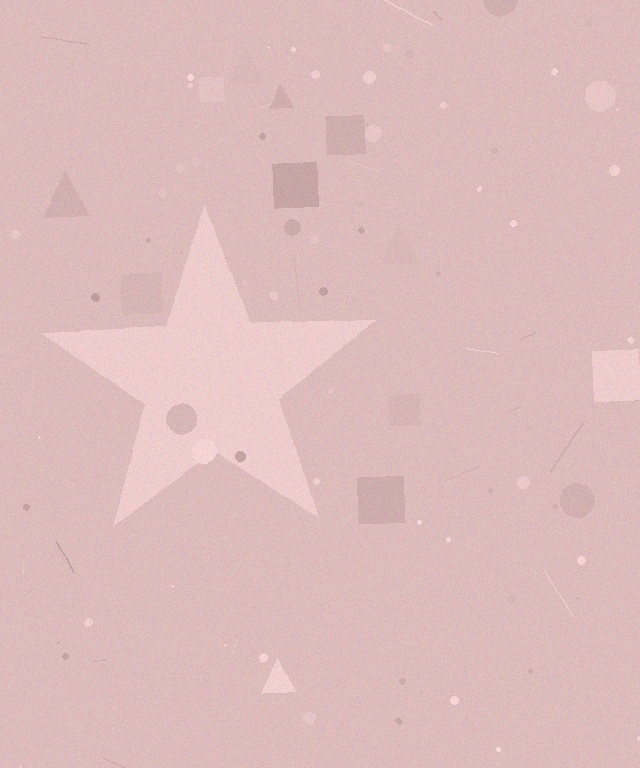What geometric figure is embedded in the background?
A star is embedded in the background.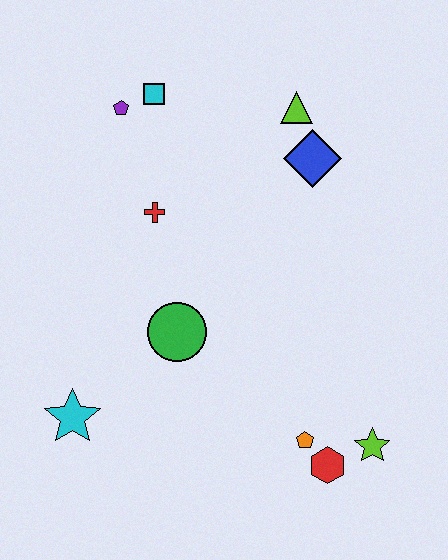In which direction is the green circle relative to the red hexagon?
The green circle is to the left of the red hexagon.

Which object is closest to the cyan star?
The green circle is closest to the cyan star.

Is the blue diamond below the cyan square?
Yes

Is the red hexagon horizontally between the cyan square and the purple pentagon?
No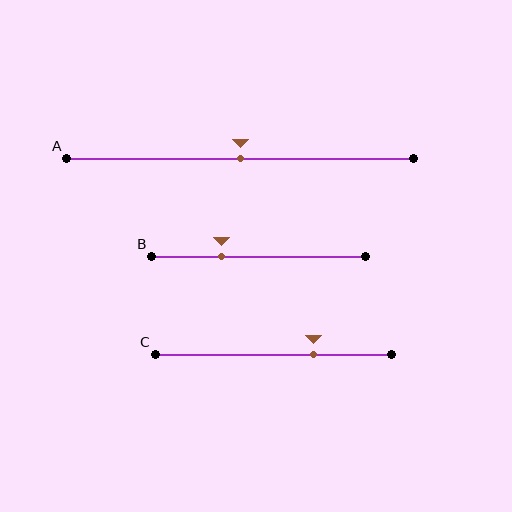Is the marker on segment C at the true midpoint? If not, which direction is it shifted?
No, the marker on segment C is shifted to the right by about 17% of the segment length.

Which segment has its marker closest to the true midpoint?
Segment A has its marker closest to the true midpoint.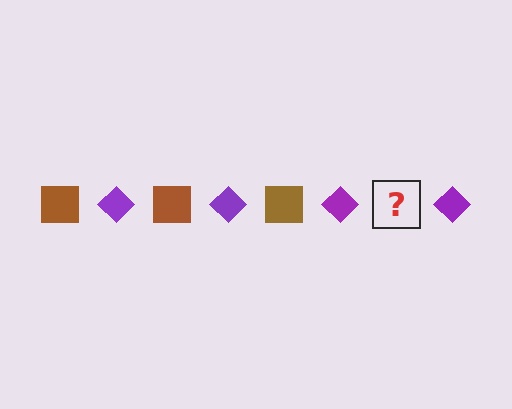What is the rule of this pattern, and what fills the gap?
The rule is that the pattern alternates between brown square and purple diamond. The gap should be filled with a brown square.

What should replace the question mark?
The question mark should be replaced with a brown square.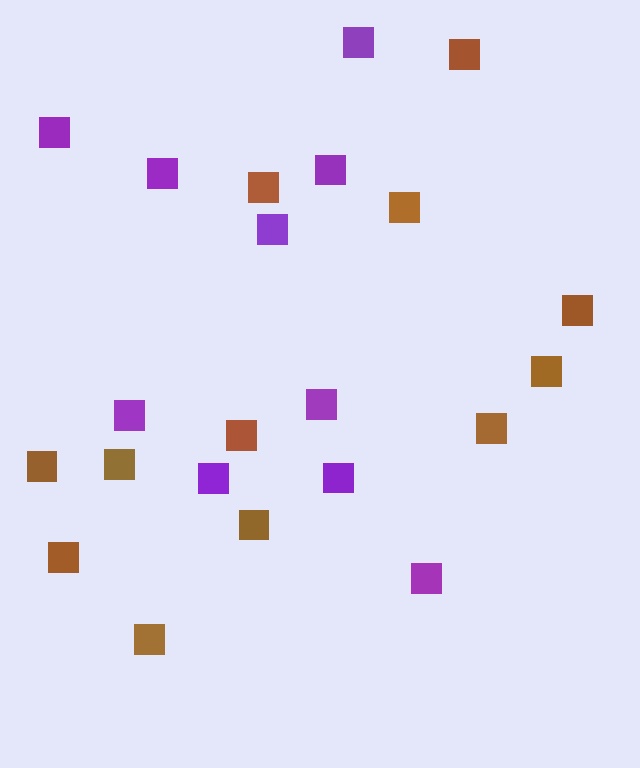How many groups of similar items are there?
There are 2 groups: one group of purple squares (10) and one group of brown squares (12).